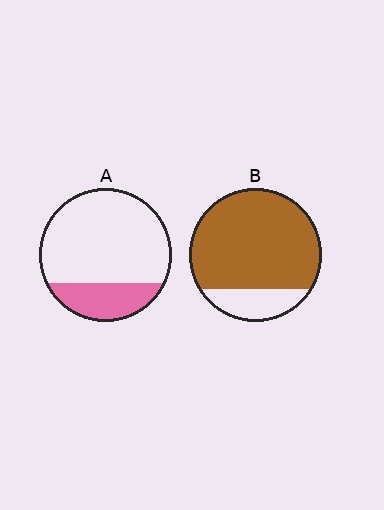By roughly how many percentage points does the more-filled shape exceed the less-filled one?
By roughly 55 percentage points (B over A).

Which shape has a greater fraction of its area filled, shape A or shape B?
Shape B.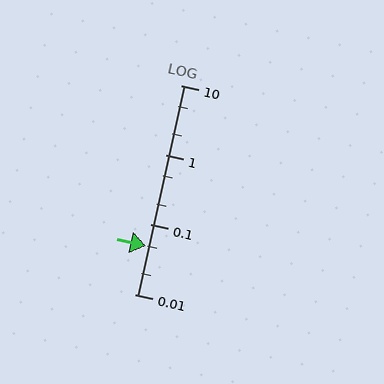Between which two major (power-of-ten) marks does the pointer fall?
The pointer is between 0.01 and 0.1.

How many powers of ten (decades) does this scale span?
The scale spans 3 decades, from 0.01 to 10.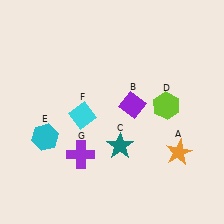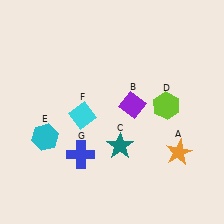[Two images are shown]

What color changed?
The cross (G) changed from purple in Image 1 to blue in Image 2.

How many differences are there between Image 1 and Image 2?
There is 1 difference between the two images.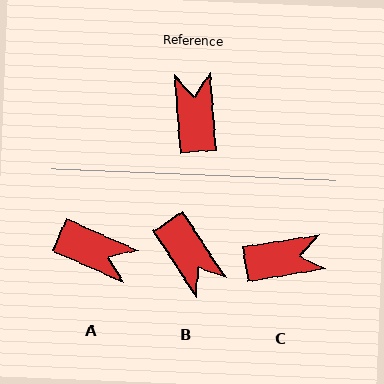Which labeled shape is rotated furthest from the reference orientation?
B, about 152 degrees away.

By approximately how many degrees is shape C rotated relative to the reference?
Approximately 85 degrees clockwise.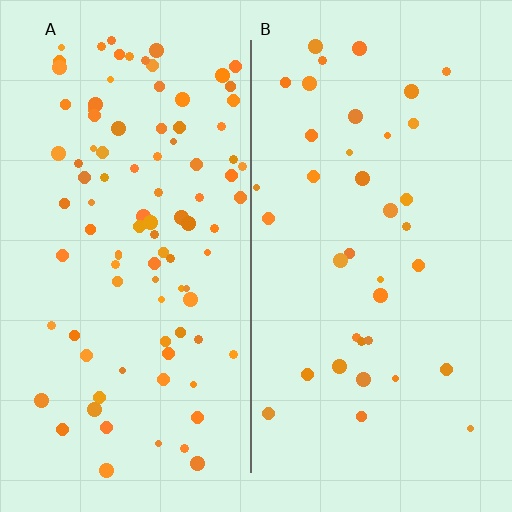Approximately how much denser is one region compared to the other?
Approximately 2.6× — region A over region B.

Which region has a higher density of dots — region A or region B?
A (the left).